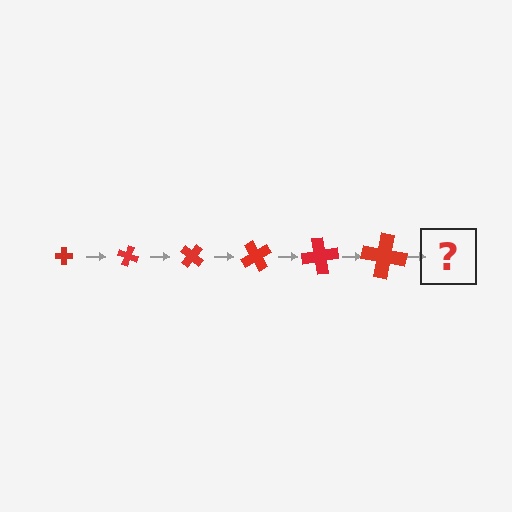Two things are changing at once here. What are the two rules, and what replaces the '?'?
The two rules are that the cross grows larger each step and it rotates 20 degrees each step. The '?' should be a cross, larger than the previous one and rotated 120 degrees from the start.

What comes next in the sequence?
The next element should be a cross, larger than the previous one and rotated 120 degrees from the start.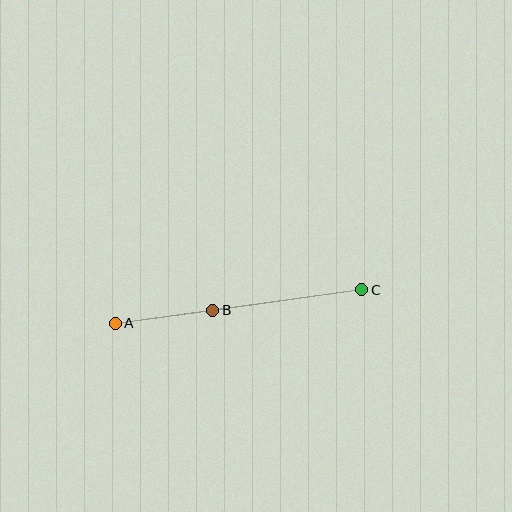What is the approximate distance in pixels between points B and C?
The distance between B and C is approximately 150 pixels.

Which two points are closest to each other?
Points A and B are closest to each other.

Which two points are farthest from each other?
Points A and C are farthest from each other.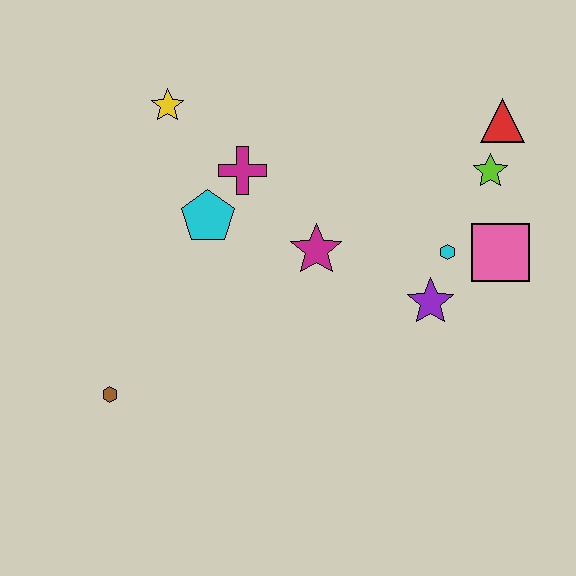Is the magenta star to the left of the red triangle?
Yes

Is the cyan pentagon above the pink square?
Yes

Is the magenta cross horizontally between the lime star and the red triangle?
No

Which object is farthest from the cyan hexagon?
The brown hexagon is farthest from the cyan hexagon.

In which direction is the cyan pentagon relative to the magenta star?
The cyan pentagon is to the left of the magenta star.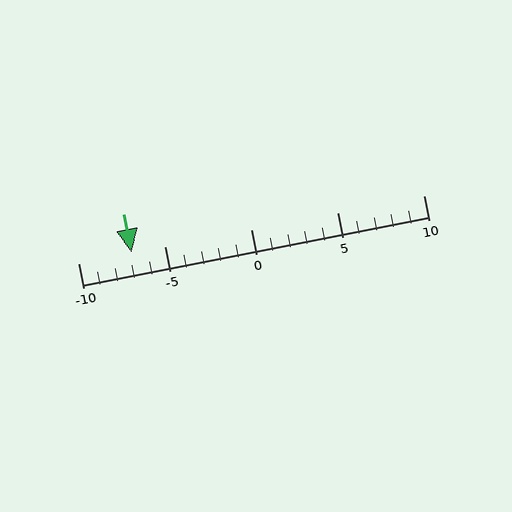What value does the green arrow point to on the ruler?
The green arrow points to approximately -7.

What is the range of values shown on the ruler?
The ruler shows values from -10 to 10.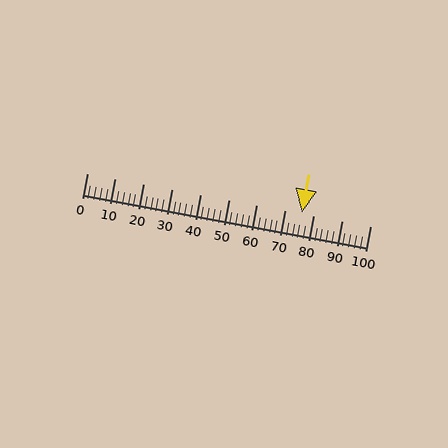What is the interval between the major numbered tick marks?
The major tick marks are spaced 10 units apart.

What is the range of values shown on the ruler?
The ruler shows values from 0 to 100.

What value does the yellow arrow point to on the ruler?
The yellow arrow points to approximately 76.